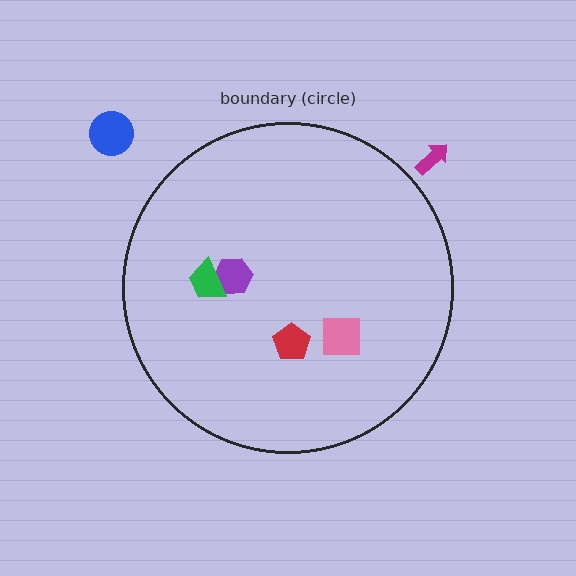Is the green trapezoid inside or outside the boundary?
Inside.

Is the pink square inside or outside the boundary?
Inside.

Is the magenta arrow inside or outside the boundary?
Outside.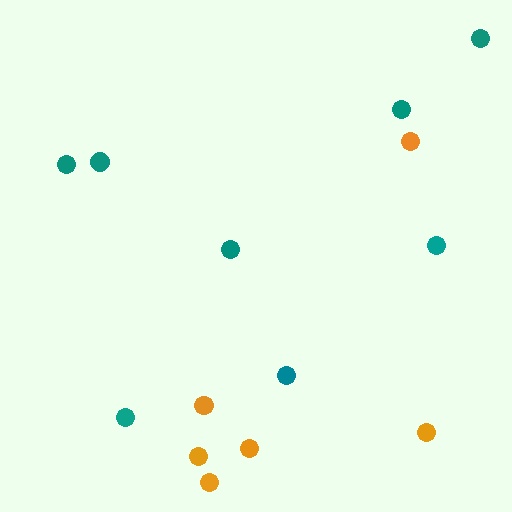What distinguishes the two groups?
There are 2 groups: one group of orange circles (6) and one group of teal circles (8).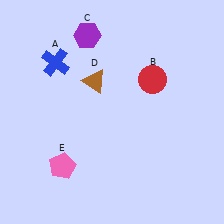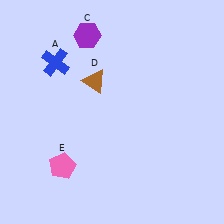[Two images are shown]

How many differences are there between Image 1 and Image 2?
There is 1 difference between the two images.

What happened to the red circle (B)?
The red circle (B) was removed in Image 2. It was in the top-right area of Image 1.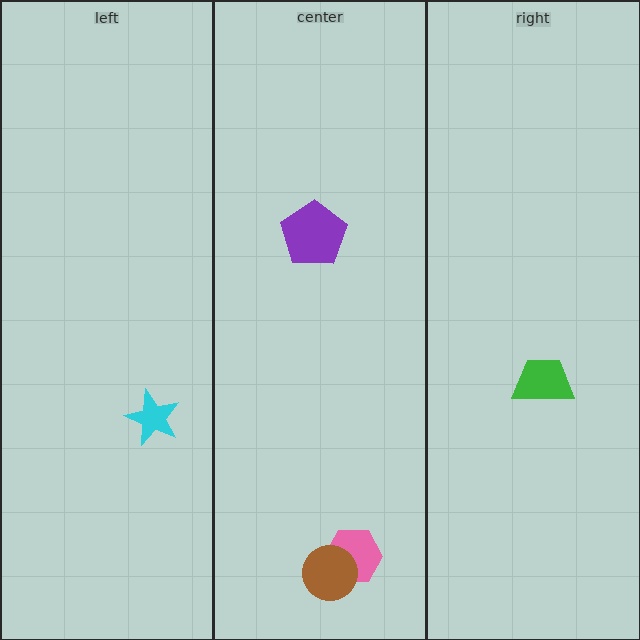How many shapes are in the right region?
1.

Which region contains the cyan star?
The left region.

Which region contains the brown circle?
The center region.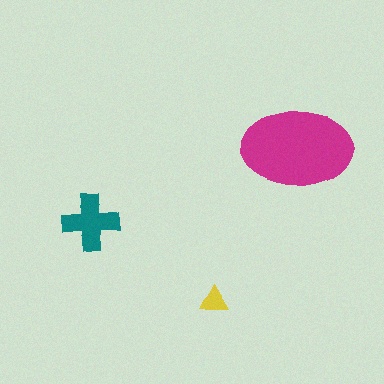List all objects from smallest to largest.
The yellow triangle, the teal cross, the magenta ellipse.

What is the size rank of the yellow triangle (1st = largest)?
3rd.